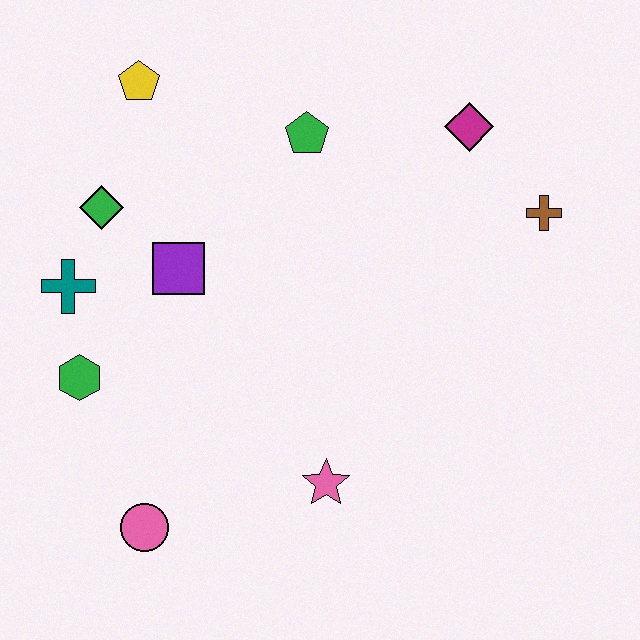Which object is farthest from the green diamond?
The brown cross is farthest from the green diamond.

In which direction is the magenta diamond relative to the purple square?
The magenta diamond is to the right of the purple square.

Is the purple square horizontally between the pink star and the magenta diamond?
No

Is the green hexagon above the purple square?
No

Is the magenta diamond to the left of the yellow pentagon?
No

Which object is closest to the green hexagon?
The teal cross is closest to the green hexagon.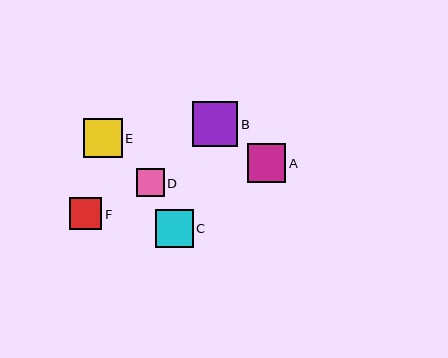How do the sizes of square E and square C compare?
Square E and square C are approximately the same size.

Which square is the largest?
Square B is the largest with a size of approximately 45 pixels.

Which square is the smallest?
Square D is the smallest with a size of approximately 27 pixels.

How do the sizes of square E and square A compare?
Square E and square A are approximately the same size.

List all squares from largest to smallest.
From largest to smallest: B, E, A, C, F, D.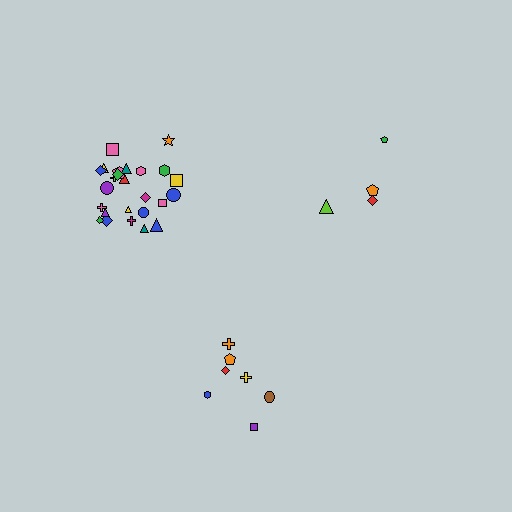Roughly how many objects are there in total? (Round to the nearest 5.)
Roughly 35 objects in total.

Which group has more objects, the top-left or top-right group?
The top-left group.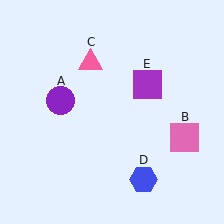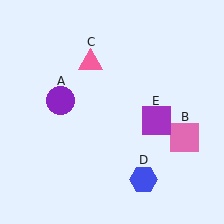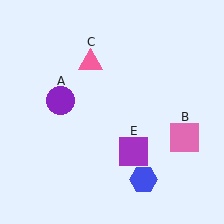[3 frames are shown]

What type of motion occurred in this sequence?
The purple square (object E) rotated clockwise around the center of the scene.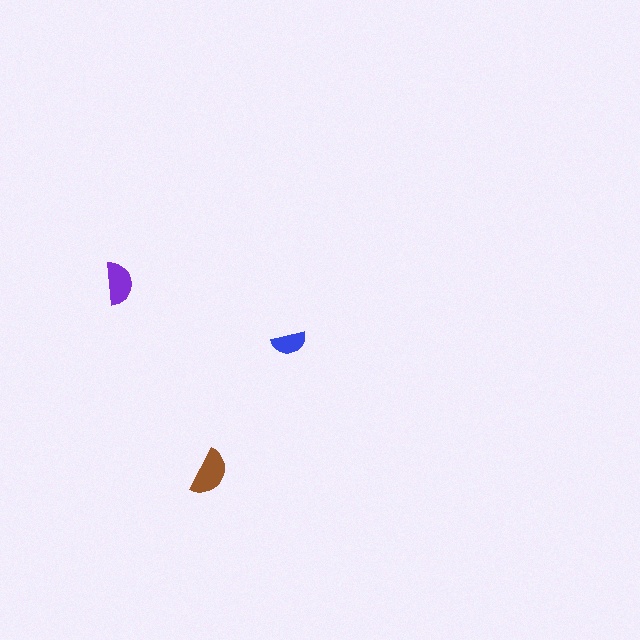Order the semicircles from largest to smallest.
the brown one, the purple one, the blue one.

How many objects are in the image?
There are 3 objects in the image.